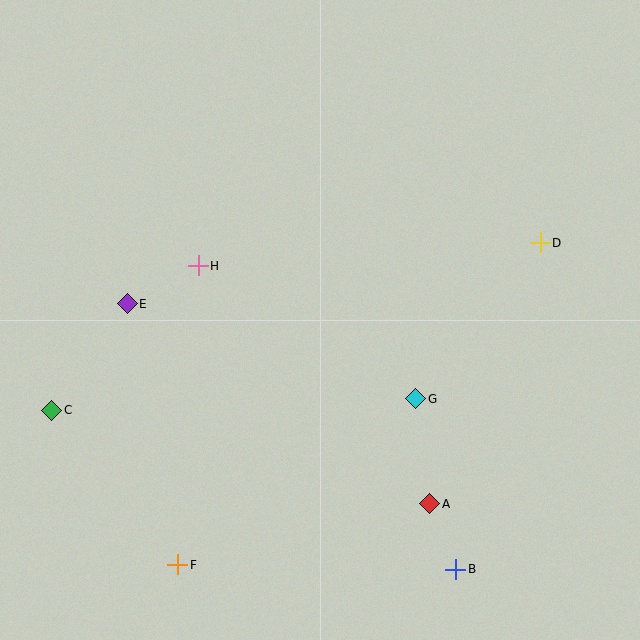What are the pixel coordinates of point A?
Point A is at (430, 504).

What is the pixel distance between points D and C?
The distance between D and C is 517 pixels.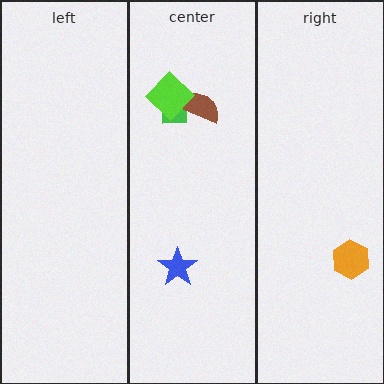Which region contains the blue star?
The center region.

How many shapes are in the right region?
1.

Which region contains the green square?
The center region.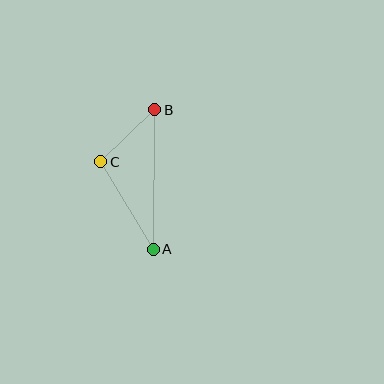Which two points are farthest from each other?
Points A and B are farthest from each other.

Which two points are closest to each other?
Points B and C are closest to each other.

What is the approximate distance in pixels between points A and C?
The distance between A and C is approximately 102 pixels.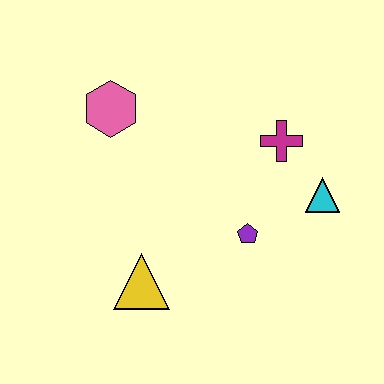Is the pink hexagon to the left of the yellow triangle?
Yes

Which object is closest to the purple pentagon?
The cyan triangle is closest to the purple pentagon.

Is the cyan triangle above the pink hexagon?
No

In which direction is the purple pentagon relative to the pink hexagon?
The purple pentagon is to the right of the pink hexagon.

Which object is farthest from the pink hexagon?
The cyan triangle is farthest from the pink hexagon.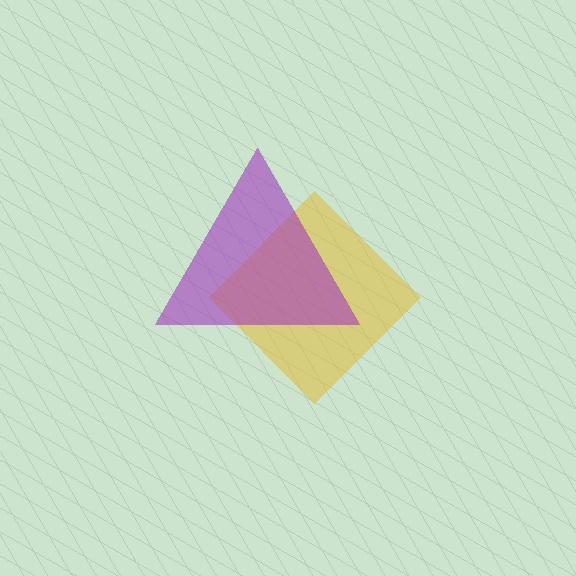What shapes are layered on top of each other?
The layered shapes are: a yellow diamond, a purple triangle.